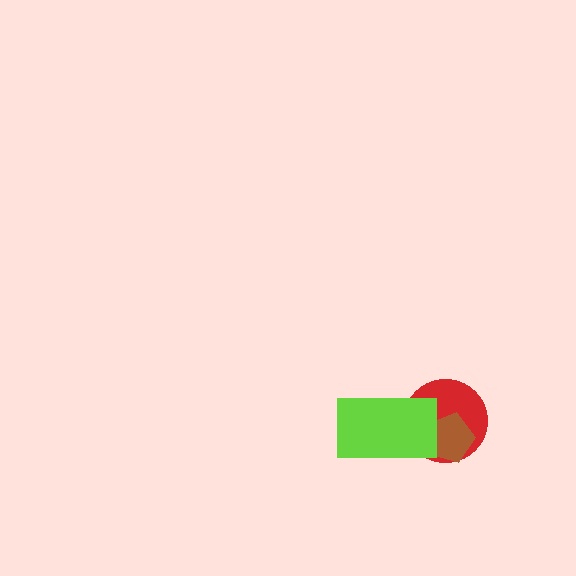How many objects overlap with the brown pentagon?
2 objects overlap with the brown pentagon.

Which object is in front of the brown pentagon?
The lime rectangle is in front of the brown pentagon.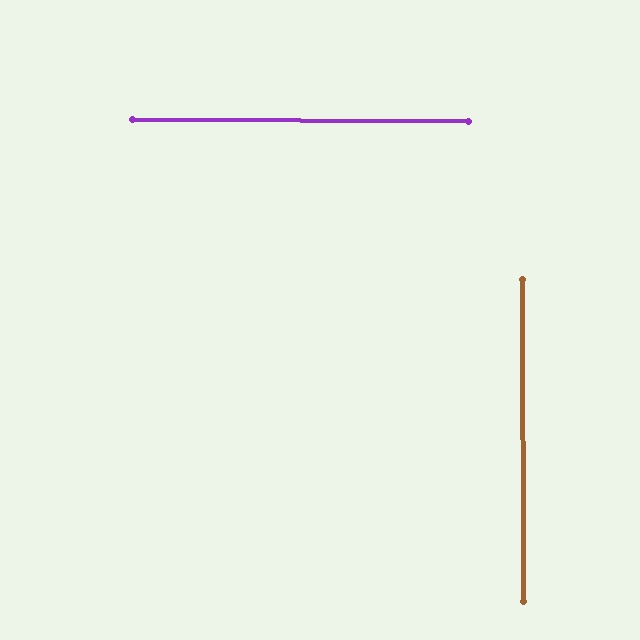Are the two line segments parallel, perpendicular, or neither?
Perpendicular — they meet at approximately 89°.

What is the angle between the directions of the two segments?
Approximately 89 degrees.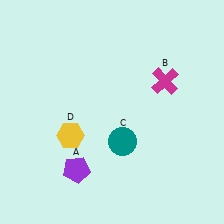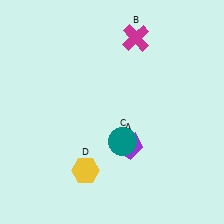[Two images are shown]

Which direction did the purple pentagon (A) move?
The purple pentagon (A) moved right.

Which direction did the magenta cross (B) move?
The magenta cross (B) moved up.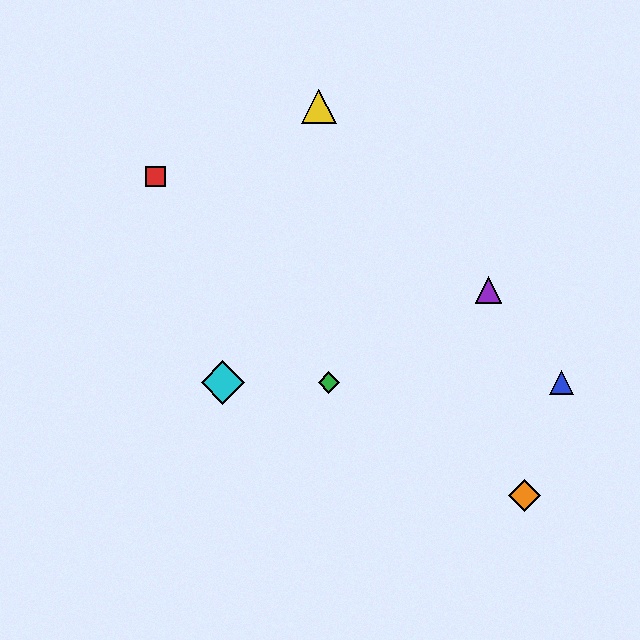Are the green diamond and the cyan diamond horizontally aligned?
Yes, both are at y≈383.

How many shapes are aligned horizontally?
3 shapes (the blue triangle, the green diamond, the cyan diamond) are aligned horizontally.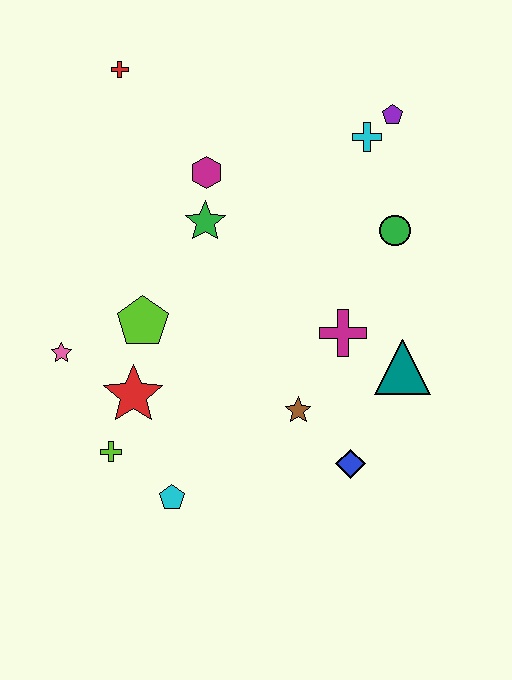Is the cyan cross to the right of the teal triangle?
No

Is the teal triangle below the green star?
Yes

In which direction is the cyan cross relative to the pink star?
The cyan cross is to the right of the pink star.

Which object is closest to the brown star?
The blue diamond is closest to the brown star.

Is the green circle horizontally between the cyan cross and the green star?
No